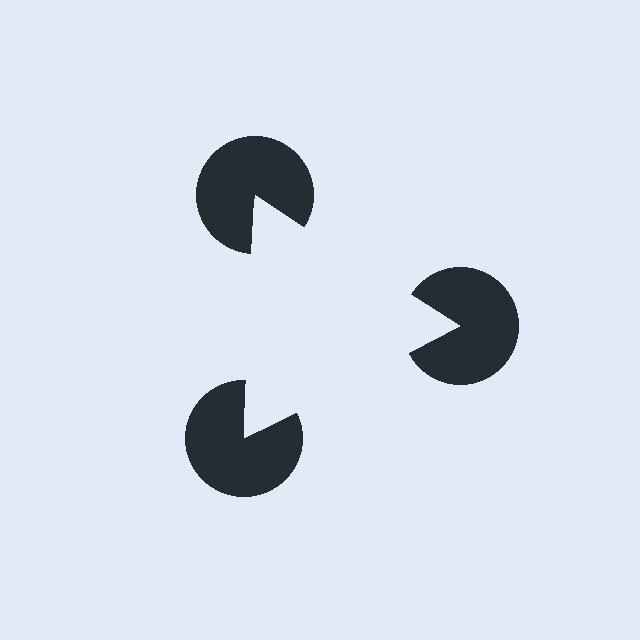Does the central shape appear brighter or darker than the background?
It typically appears slightly brighter than the background, even though no actual brightness change is drawn.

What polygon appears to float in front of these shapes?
An illusory triangle — its edges are inferred from the aligned wedge cuts in the pac-man discs, not physically drawn.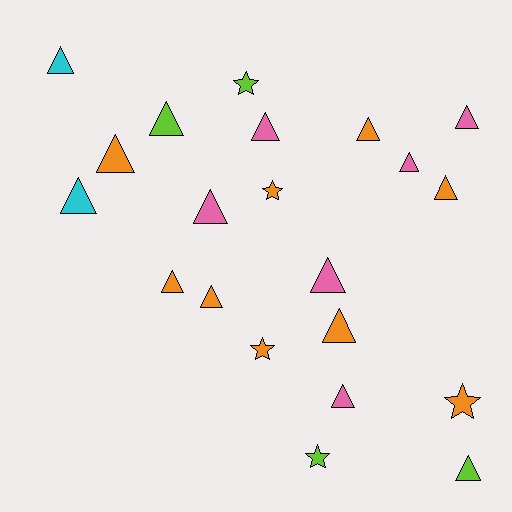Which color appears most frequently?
Orange, with 9 objects.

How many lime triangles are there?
There are 2 lime triangles.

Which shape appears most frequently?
Triangle, with 16 objects.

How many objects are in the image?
There are 21 objects.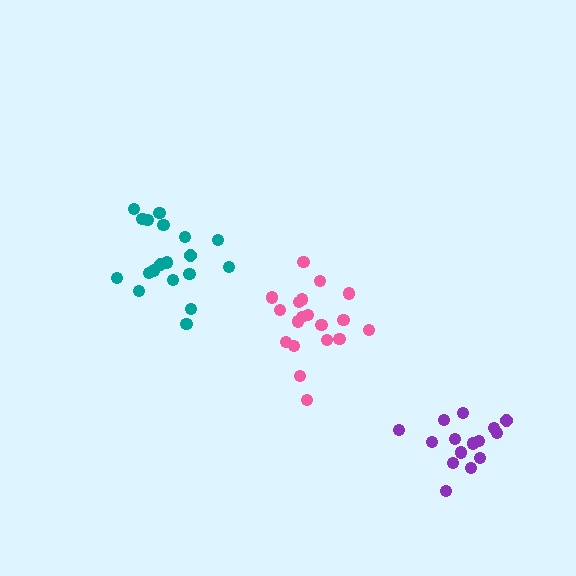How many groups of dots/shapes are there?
There are 3 groups.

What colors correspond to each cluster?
The clusters are colored: teal, pink, purple.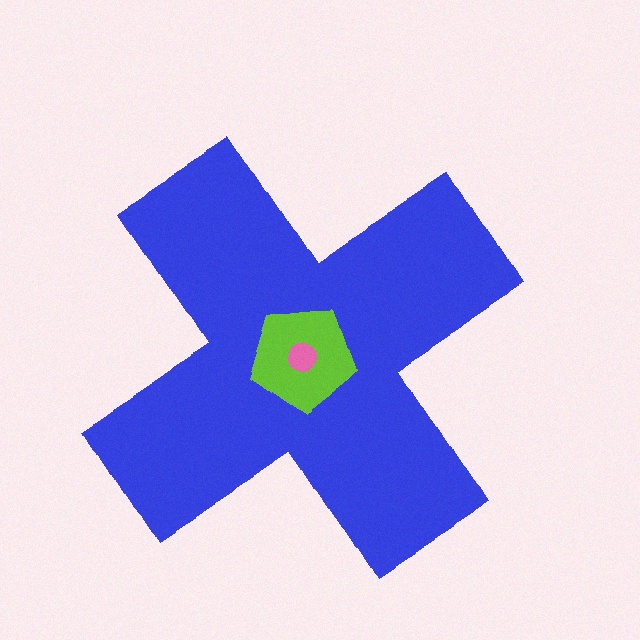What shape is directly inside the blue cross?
The lime pentagon.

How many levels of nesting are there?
3.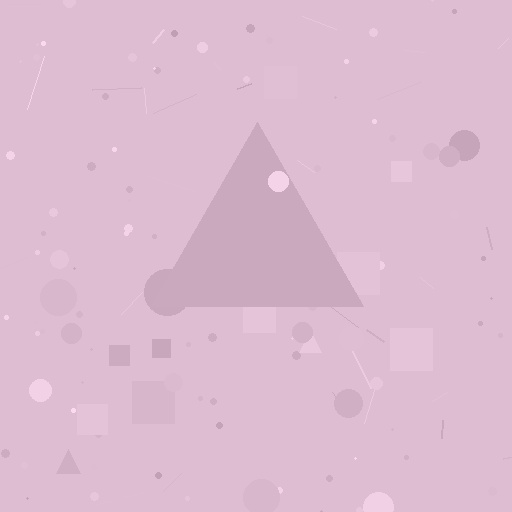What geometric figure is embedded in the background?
A triangle is embedded in the background.